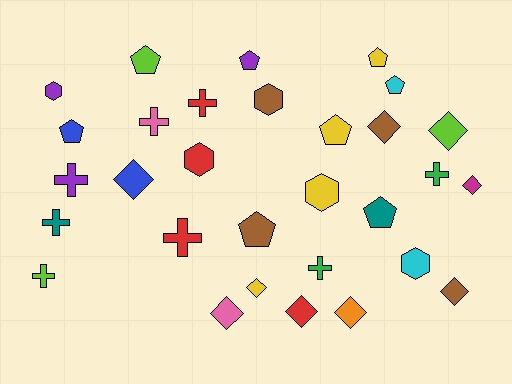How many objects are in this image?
There are 30 objects.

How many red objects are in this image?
There are 4 red objects.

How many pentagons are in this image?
There are 8 pentagons.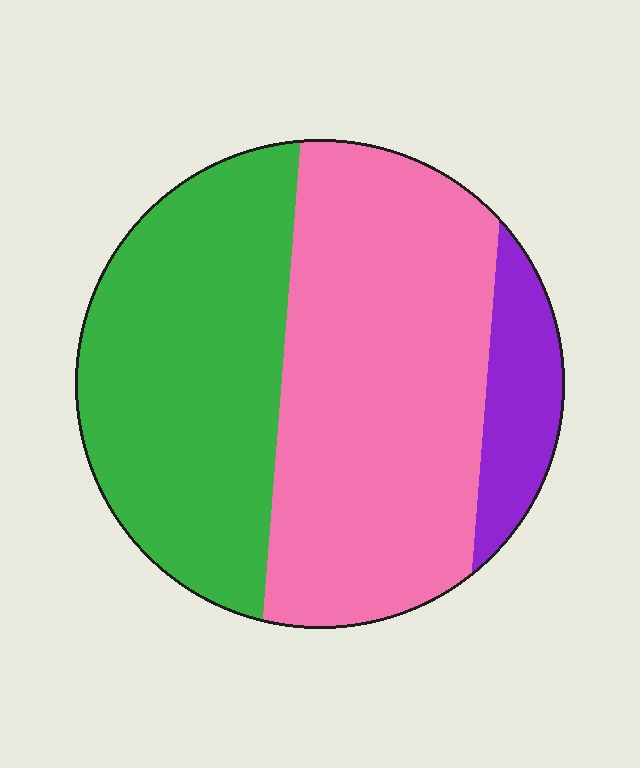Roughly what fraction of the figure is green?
Green covers roughly 40% of the figure.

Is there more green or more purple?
Green.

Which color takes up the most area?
Pink, at roughly 50%.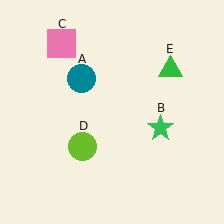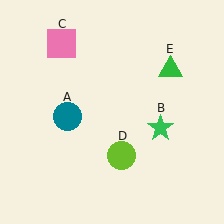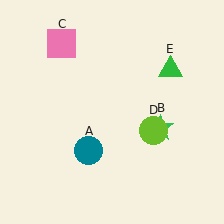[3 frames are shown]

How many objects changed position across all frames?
2 objects changed position: teal circle (object A), lime circle (object D).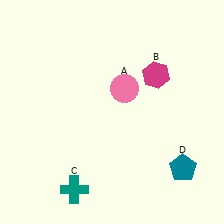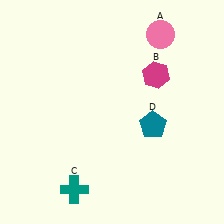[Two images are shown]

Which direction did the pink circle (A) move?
The pink circle (A) moved up.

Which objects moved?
The objects that moved are: the pink circle (A), the teal pentagon (D).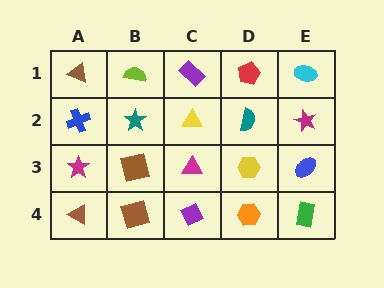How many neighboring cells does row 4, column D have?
3.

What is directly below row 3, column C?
A purple diamond.